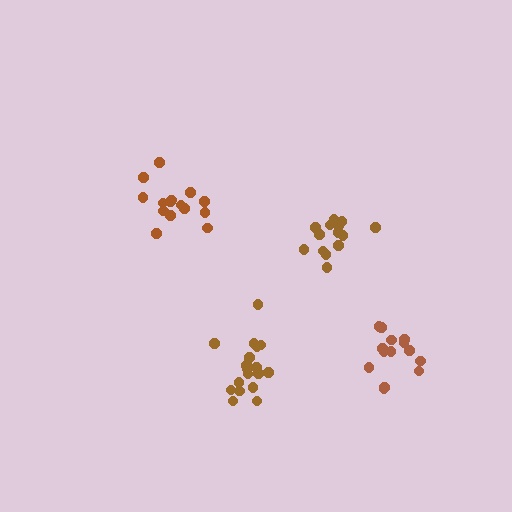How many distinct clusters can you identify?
There are 4 distinct clusters.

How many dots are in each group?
Group 1: 15 dots, Group 2: 18 dots, Group 3: 14 dots, Group 4: 15 dots (62 total).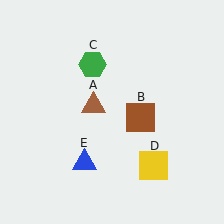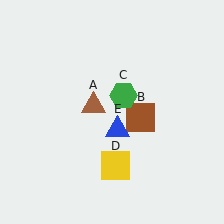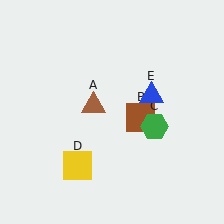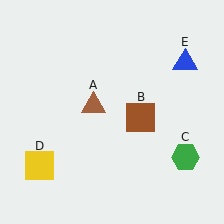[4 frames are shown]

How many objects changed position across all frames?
3 objects changed position: green hexagon (object C), yellow square (object D), blue triangle (object E).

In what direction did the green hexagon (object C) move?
The green hexagon (object C) moved down and to the right.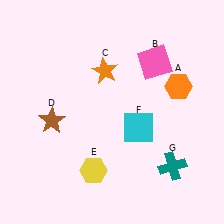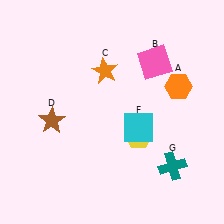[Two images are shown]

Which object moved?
The yellow hexagon (E) moved right.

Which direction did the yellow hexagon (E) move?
The yellow hexagon (E) moved right.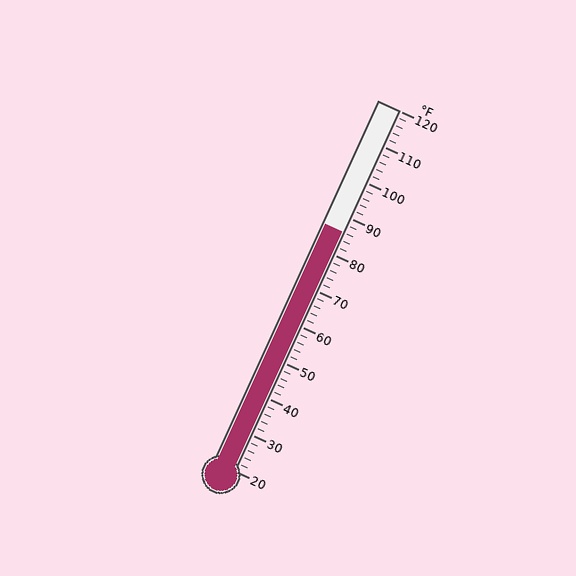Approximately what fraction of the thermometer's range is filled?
The thermometer is filled to approximately 65% of its range.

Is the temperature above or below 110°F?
The temperature is below 110°F.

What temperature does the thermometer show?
The thermometer shows approximately 86°F.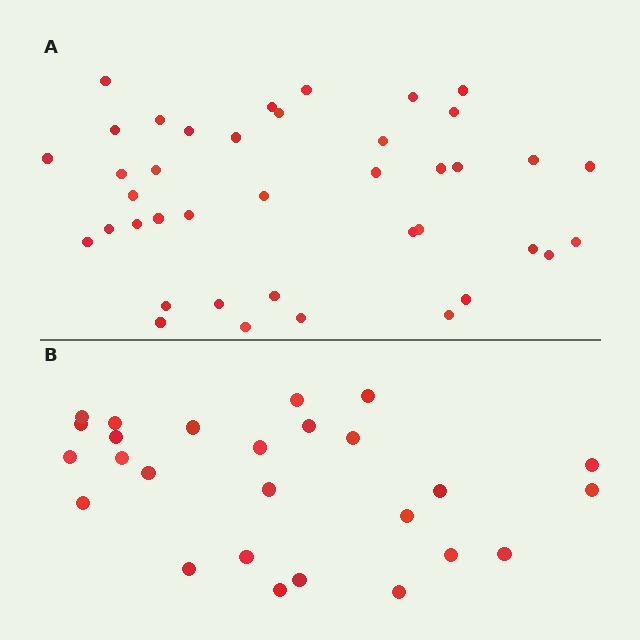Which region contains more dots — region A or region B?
Region A (the top region) has more dots.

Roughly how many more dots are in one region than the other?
Region A has approximately 15 more dots than region B.